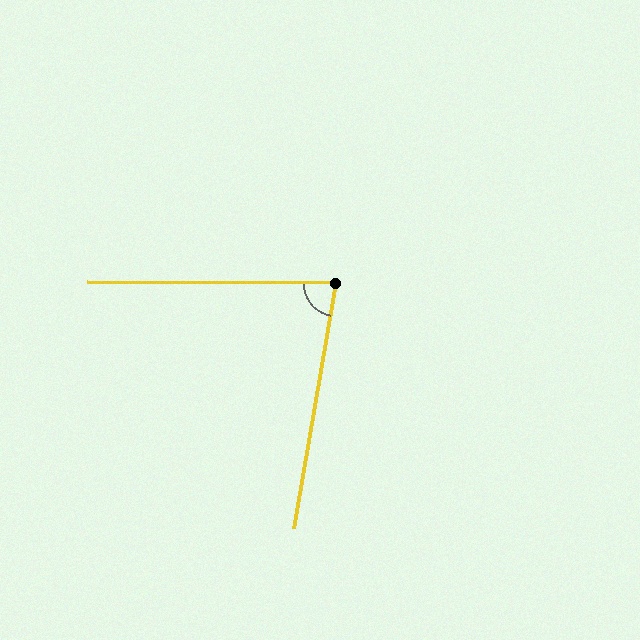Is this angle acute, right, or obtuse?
It is acute.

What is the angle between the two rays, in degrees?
Approximately 80 degrees.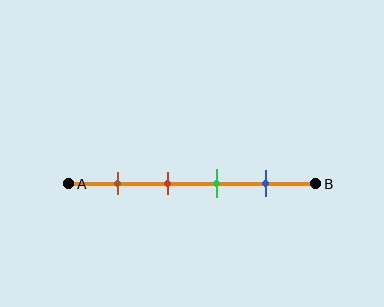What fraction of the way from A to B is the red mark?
The red mark is approximately 40% (0.4) of the way from A to B.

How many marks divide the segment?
There are 4 marks dividing the segment.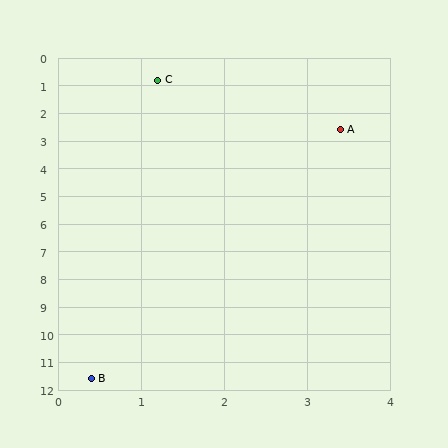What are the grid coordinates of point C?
Point C is at approximately (1.2, 0.8).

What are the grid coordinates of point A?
Point A is at approximately (3.4, 2.6).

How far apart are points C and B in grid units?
Points C and B are about 10.8 grid units apart.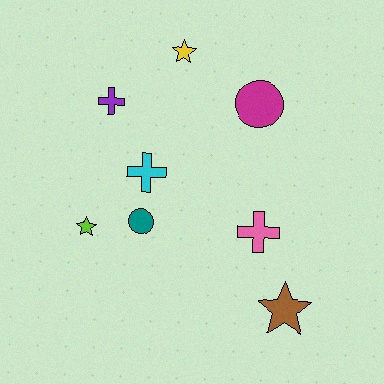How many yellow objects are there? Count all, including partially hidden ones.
There is 1 yellow object.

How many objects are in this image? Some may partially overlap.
There are 8 objects.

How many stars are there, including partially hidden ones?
There are 3 stars.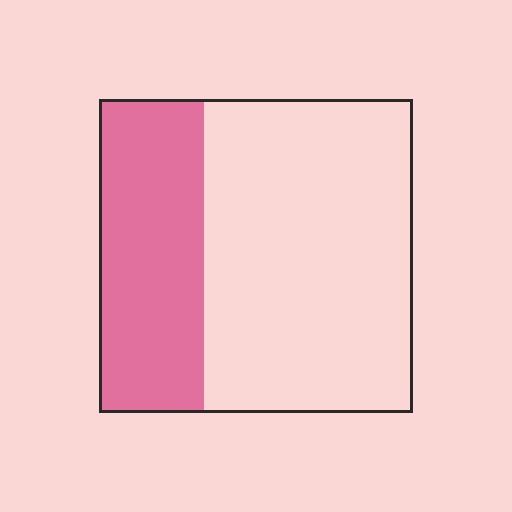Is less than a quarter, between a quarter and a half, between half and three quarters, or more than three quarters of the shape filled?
Between a quarter and a half.